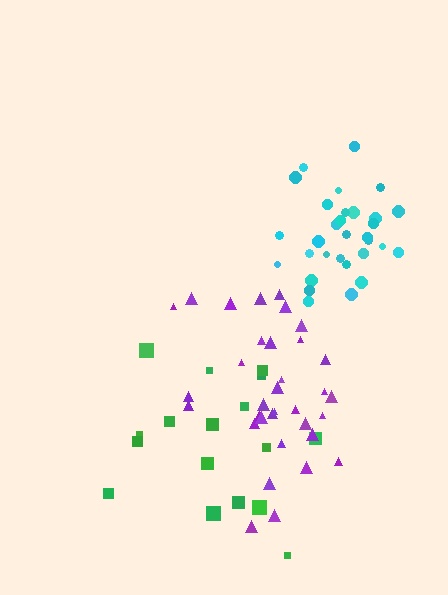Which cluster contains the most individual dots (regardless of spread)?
Purple (34).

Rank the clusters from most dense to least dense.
cyan, purple, green.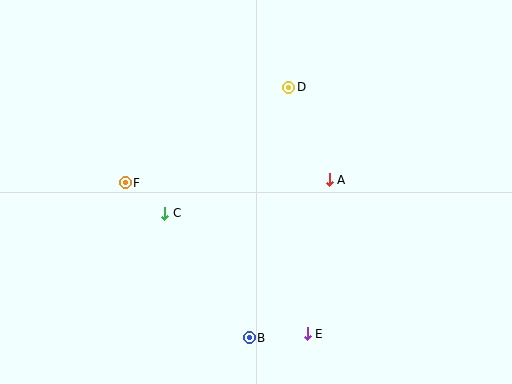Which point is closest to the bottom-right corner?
Point E is closest to the bottom-right corner.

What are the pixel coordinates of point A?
Point A is at (329, 180).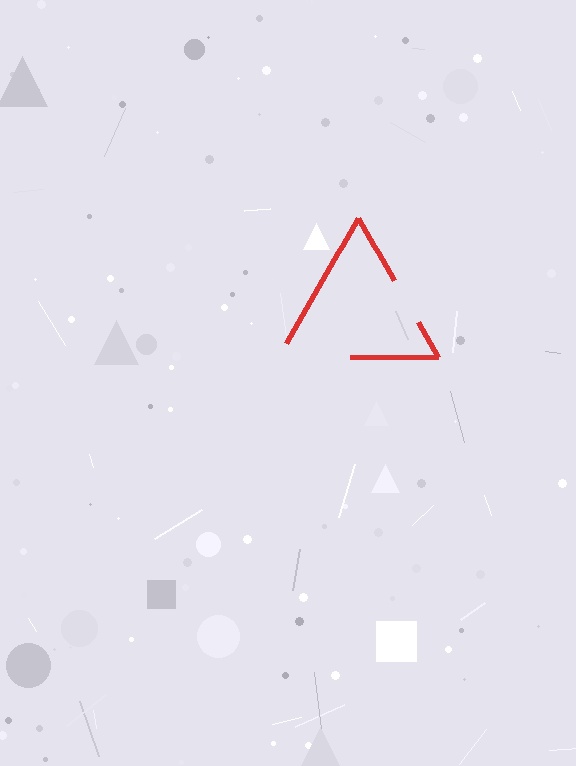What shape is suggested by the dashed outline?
The dashed outline suggests a triangle.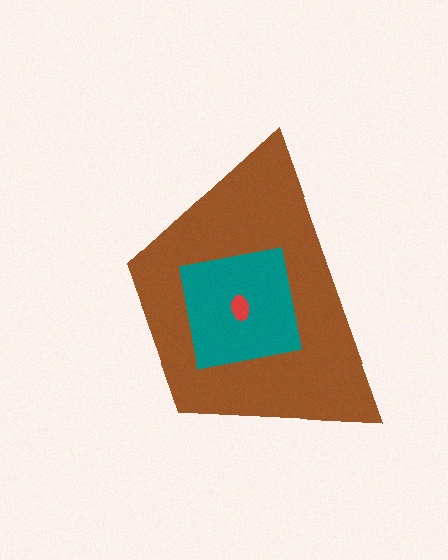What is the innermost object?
The red ellipse.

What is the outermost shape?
The brown trapezoid.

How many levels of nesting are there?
3.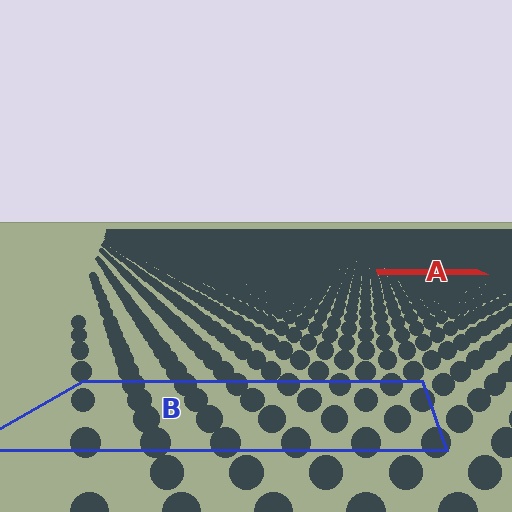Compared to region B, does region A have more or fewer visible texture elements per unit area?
Region A has more texture elements per unit area — they are packed more densely because it is farther away.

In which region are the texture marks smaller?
The texture marks are smaller in region A, because it is farther away.